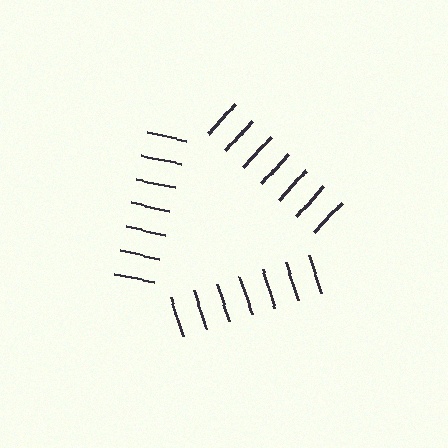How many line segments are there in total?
21 — 7 along each of the 3 edges.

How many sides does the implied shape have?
3 sides — the line-ends trace a triangle.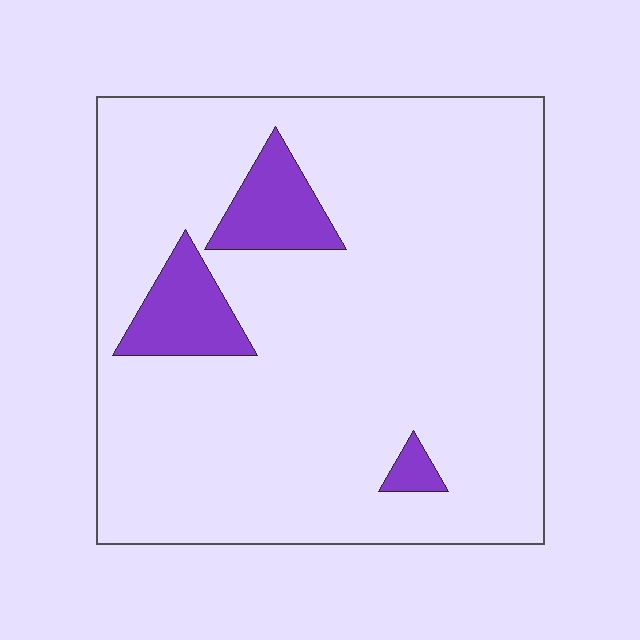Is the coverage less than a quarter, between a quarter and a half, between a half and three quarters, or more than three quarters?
Less than a quarter.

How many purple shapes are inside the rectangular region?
3.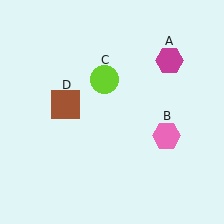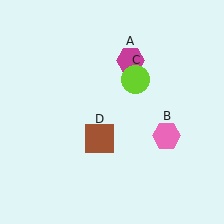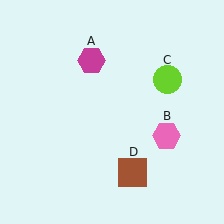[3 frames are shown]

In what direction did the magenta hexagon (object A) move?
The magenta hexagon (object A) moved left.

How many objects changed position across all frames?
3 objects changed position: magenta hexagon (object A), lime circle (object C), brown square (object D).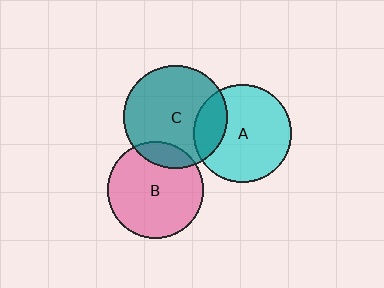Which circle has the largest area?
Circle C (teal).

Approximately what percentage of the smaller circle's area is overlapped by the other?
Approximately 15%.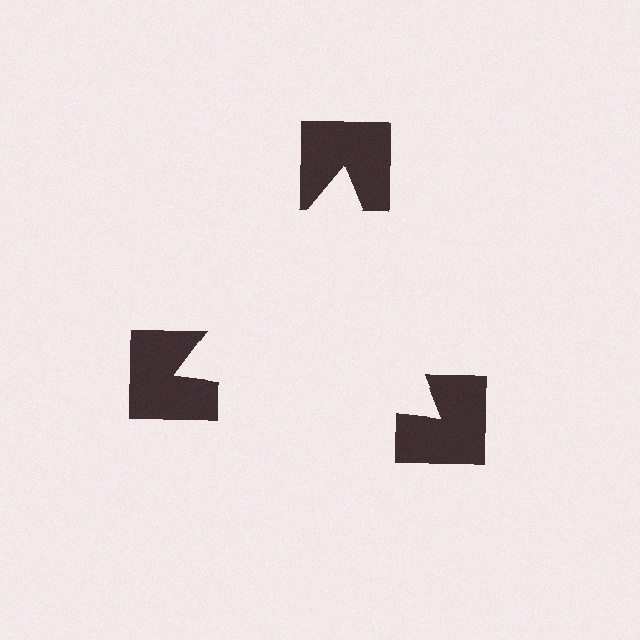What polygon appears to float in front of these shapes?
An illusory triangle — its edges are inferred from the aligned wedge cuts in the notched squares, not physically drawn.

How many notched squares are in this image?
There are 3 — one at each vertex of the illusory triangle.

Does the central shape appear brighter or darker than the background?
It typically appears slightly brighter than the background, even though no actual brightness change is drawn.